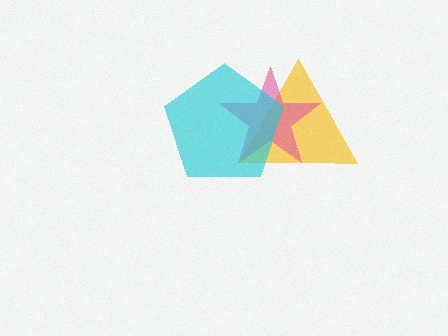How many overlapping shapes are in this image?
There are 3 overlapping shapes in the image.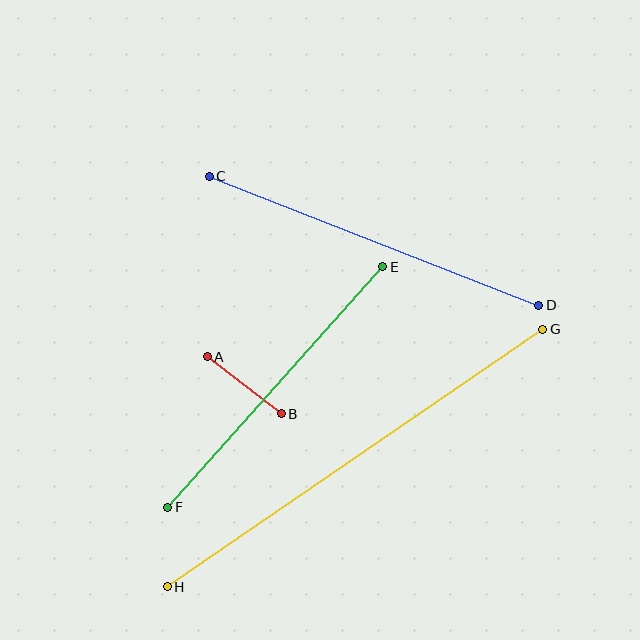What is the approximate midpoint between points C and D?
The midpoint is at approximately (374, 241) pixels.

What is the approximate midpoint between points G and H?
The midpoint is at approximately (355, 458) pixels.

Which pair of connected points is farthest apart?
Points G and H are farthest apart.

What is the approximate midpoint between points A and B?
The midpoint is at approximately (244, 385) pixels.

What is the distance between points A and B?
The distance is approximately 93 pixels.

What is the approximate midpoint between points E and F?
The midpoint is at approximately (275, 387) pixels.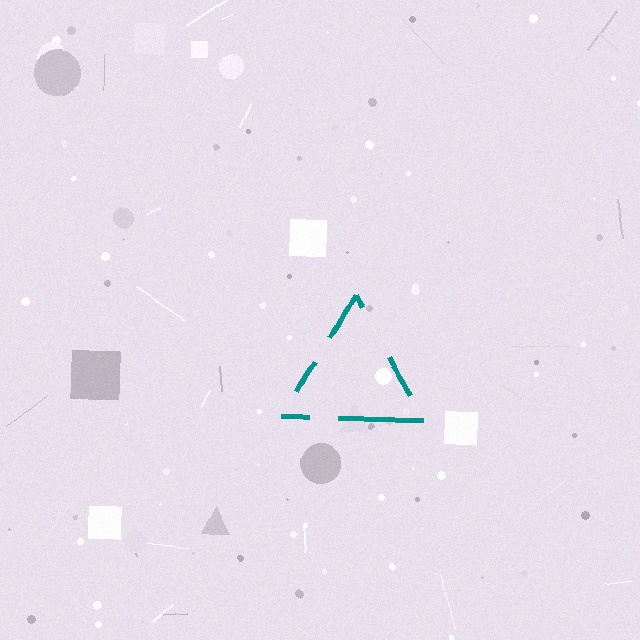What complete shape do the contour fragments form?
The contour fragments form a triangle.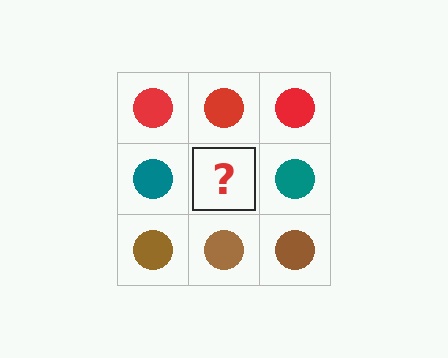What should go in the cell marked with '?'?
The missing cell should contain a teal circle.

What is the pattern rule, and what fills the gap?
The rule is that each row has a consistent color. The gap should be filled with a teal circle.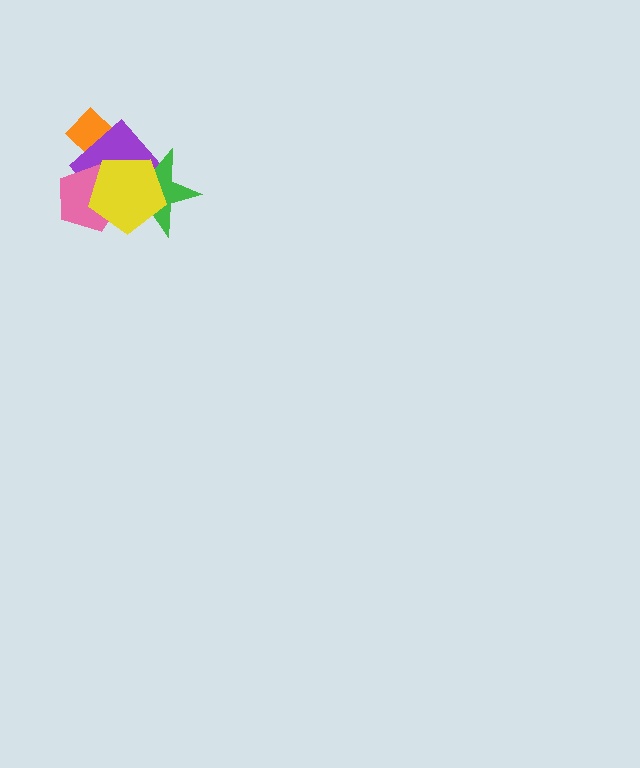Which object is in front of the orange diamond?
The purple diamond is in front of the orange diamond.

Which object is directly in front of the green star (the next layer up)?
The pink pentagon is directly in front of the green star.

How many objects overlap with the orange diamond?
1 object overlaps with the orange diamond.